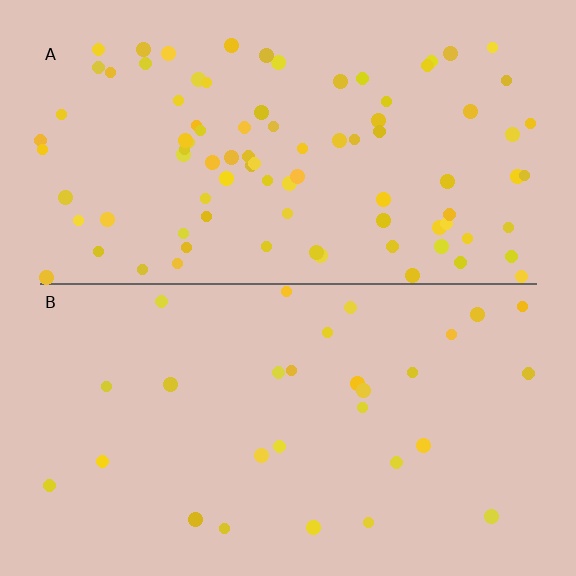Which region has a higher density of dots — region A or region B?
A (the top).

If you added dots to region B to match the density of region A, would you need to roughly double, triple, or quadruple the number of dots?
Approximately triple.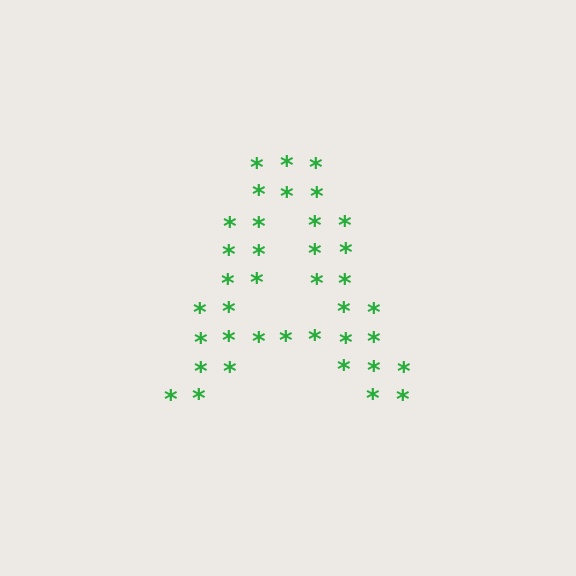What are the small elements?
The small elements are asterisks.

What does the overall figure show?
The overall figure shows the letter A.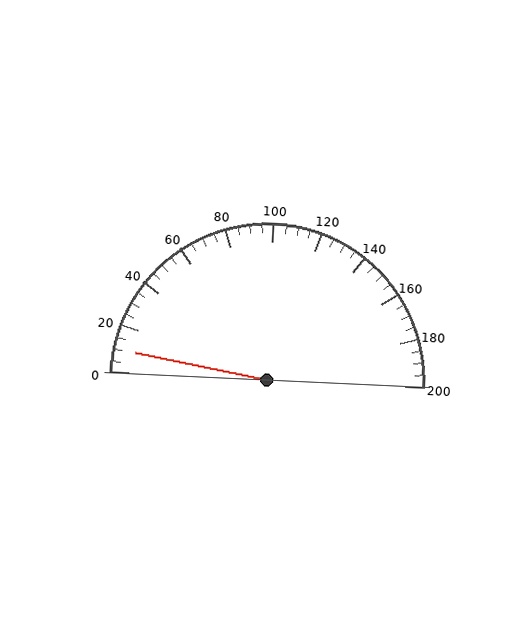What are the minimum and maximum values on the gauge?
The gauge ranges from 0 to 200.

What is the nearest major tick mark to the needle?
The nearest major tick mark is 0.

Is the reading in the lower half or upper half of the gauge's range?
The reading is in the lower half of the range (0 to 200).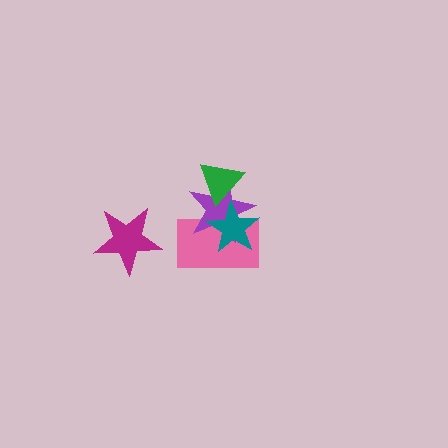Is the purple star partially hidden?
Yes, it is partially covered by another shape.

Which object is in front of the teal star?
The green triangle is in front of the teal star.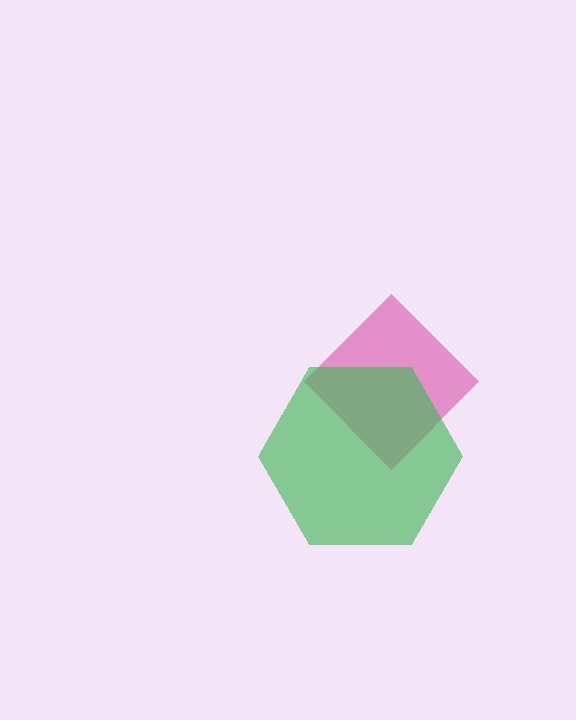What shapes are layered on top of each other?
The layered shapes are: a magenta diamond, a green hexagon.